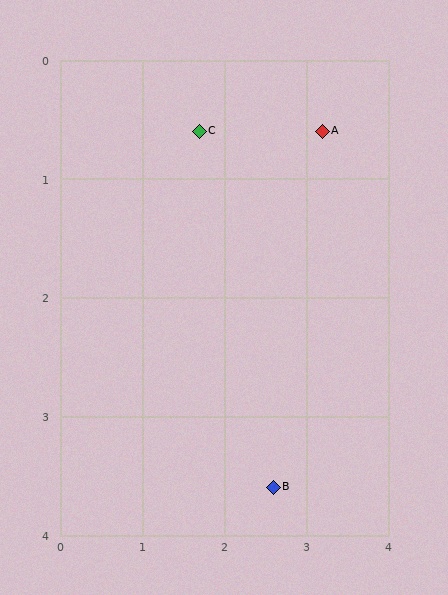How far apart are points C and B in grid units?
Points C and B are about 3.1 grid units apart.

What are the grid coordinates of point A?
Point A is at approximately (3.2, 0.6).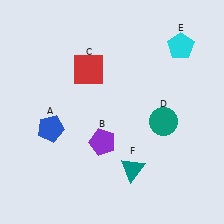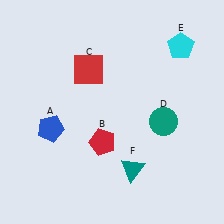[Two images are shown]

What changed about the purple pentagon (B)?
In Image 1, B is purple. In Image 2, it changed to red.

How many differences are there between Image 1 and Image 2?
There is 1 difference between the two images.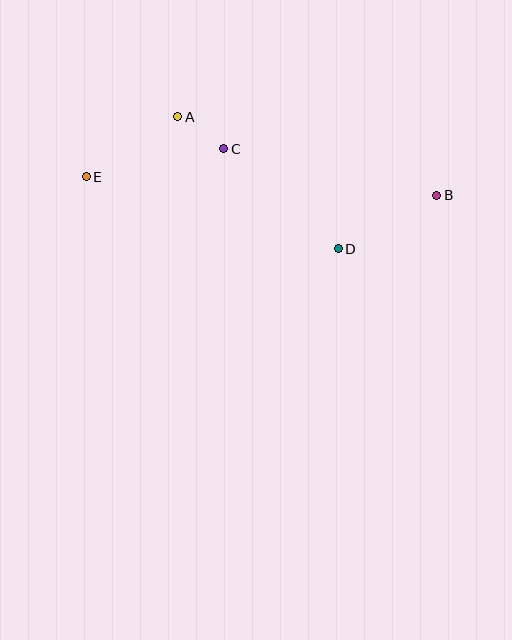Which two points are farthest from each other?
Points B and E are farthest from each other.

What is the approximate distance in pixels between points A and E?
The distance between A and E is approximately 110 pixels.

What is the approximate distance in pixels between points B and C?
The distance between B and C is approximately 218 pixels.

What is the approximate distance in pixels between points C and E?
The distance between C and E is approximately 140 pixels.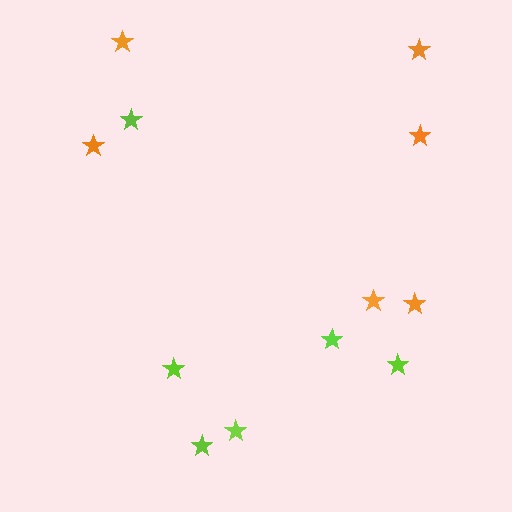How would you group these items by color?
There are 2 groups: one group of orange stars (6) and one group of lime stars (6).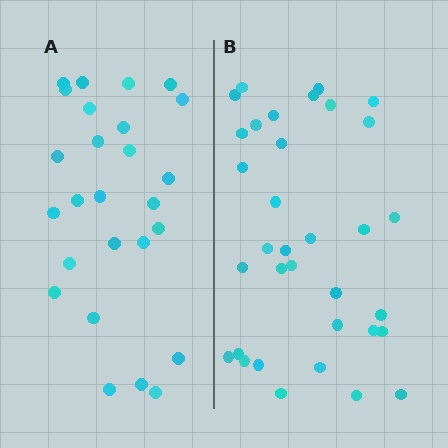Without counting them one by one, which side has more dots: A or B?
Region B (the right region) has more dots.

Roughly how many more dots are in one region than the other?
Region B has roughly 8 or so more dots than region A.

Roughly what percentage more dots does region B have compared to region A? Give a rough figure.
About 30% more.